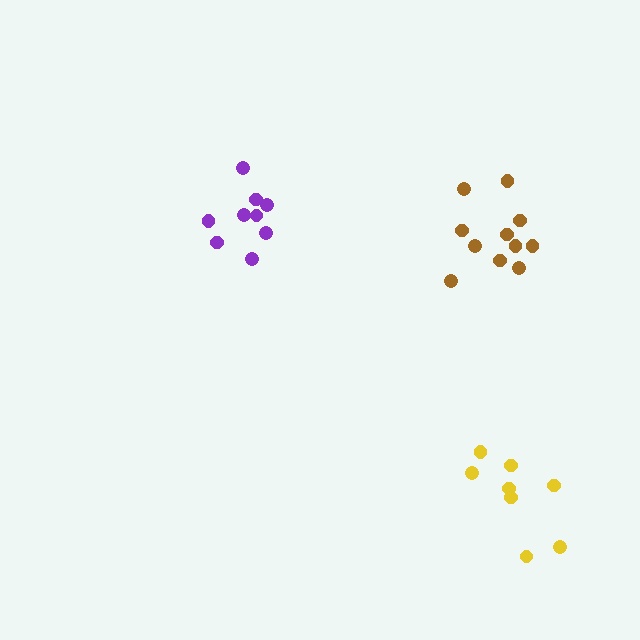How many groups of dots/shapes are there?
There are 3 groups.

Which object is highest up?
The purple cluster is topmost.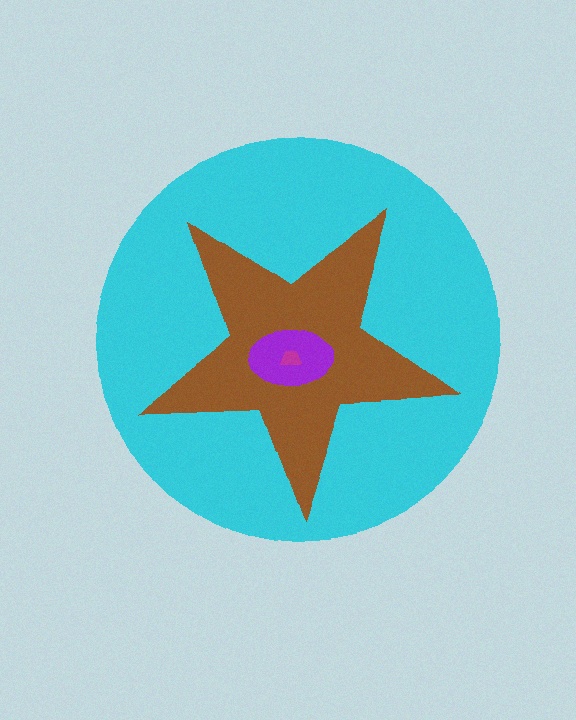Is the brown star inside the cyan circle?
Yes.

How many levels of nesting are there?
4.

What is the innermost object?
The magenta trapezoid.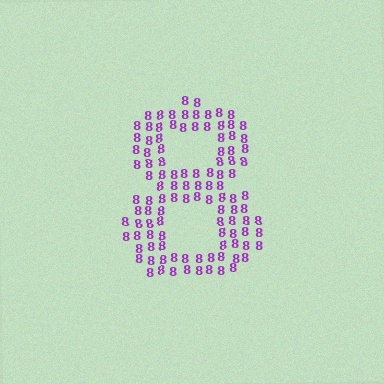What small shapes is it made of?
It is made of small digit 8's.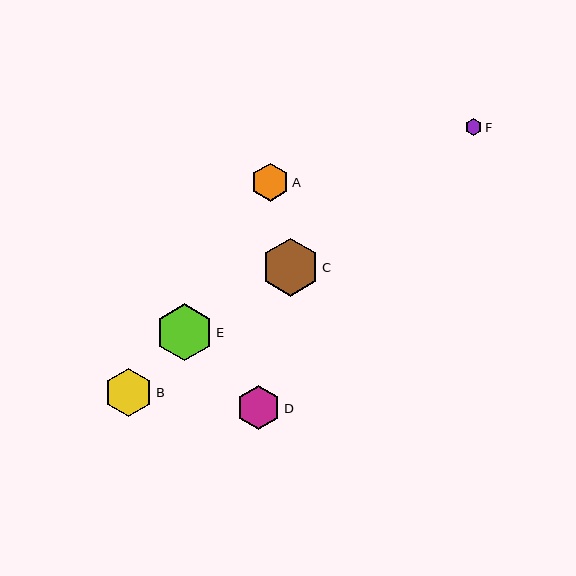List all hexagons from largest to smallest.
From largest to smallest: C, E, B, D, A, F.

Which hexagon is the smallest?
Hexagon F is the smallest with a size of approximately 16 pixels.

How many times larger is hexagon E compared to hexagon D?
Hexagon E is approximately 1.3 times the size of hexagon D.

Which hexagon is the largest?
Hexagon C is the largest with a size of approximately 57 pixels.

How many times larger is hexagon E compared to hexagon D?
Hexagon E is approximately 1.3 times the size of hexagon D.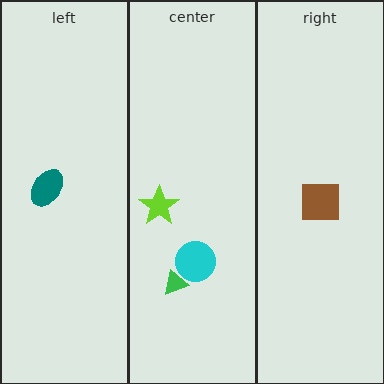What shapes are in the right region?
The brown square.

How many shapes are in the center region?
3.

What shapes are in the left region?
The teal ellipse.